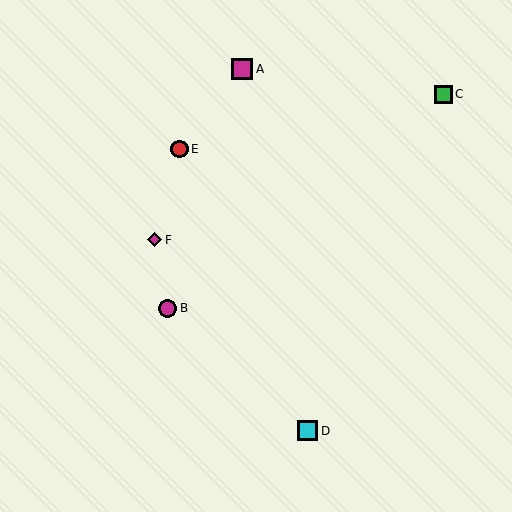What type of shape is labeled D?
Shape D is a cyan square.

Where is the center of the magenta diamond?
The center of the magenta diamond is at (155, 240).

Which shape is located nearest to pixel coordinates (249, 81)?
The magenta square (labeled A) at (242, 69) is nearest to that location.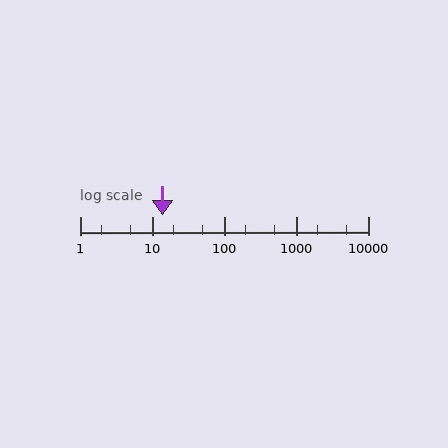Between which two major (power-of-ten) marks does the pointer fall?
The pointer is between 10 and 100.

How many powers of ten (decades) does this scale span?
The scale spans 4 decades, from 1 to 10000.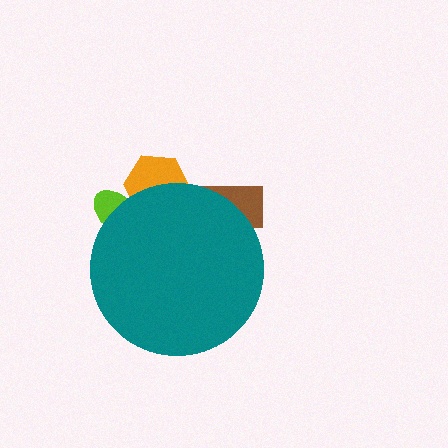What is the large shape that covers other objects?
A teal circle.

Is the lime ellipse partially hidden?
Yes, the lime ellipse is partially hidden behind the teal circle.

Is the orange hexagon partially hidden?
Yes, the orange hexagon is partially hidden behind the teal circle.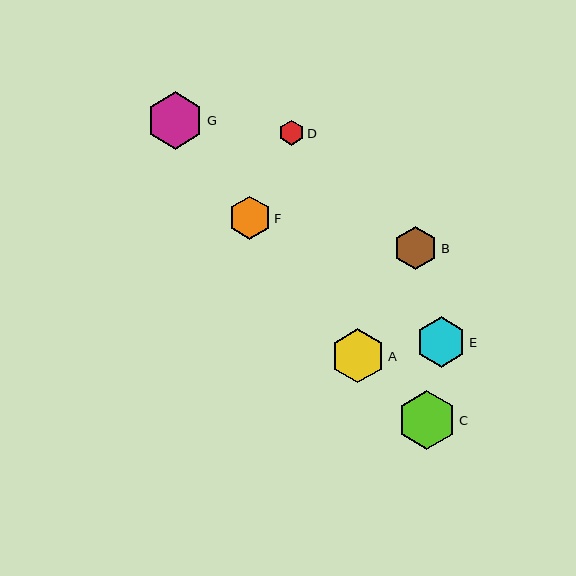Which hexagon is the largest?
Hexagon C is the largest with a size of approximately 59 pixels.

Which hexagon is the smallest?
Hexagon D is the smallest with a size of approximately 25 pixels.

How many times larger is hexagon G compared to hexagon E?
Hexagon G is approximately 1.1 times the size of hexagon E.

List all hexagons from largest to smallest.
From largest to smallest: C, G, A, E, B, F, D.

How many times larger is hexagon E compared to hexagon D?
Hexagon E is approximately 2.0 times the size of hexagon D.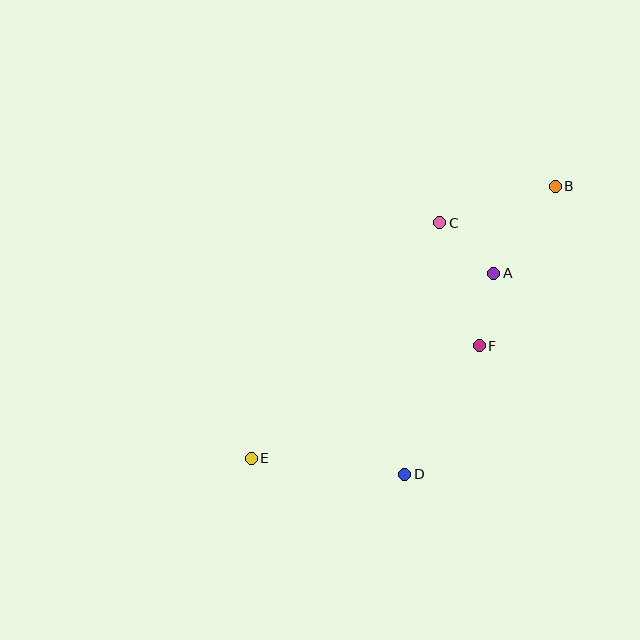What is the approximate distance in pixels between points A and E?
The distance between A and E is approximately 305 pixels.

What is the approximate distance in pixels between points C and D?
The distance between C and D is approximately 254 pixels.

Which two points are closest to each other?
Points A and C are closest to each other.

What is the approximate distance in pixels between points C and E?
The distance between C and E is approximately 302 pixels.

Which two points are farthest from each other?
Points B and E are farthest from each other.